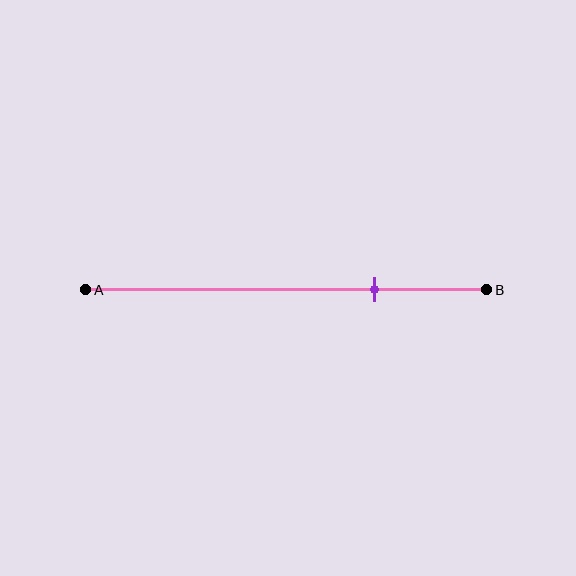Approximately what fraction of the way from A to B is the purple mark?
The purple mark is approximately 70% of the way from A to B.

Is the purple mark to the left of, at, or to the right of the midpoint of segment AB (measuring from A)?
The purple mark is to the right of the midpoint of segment AB.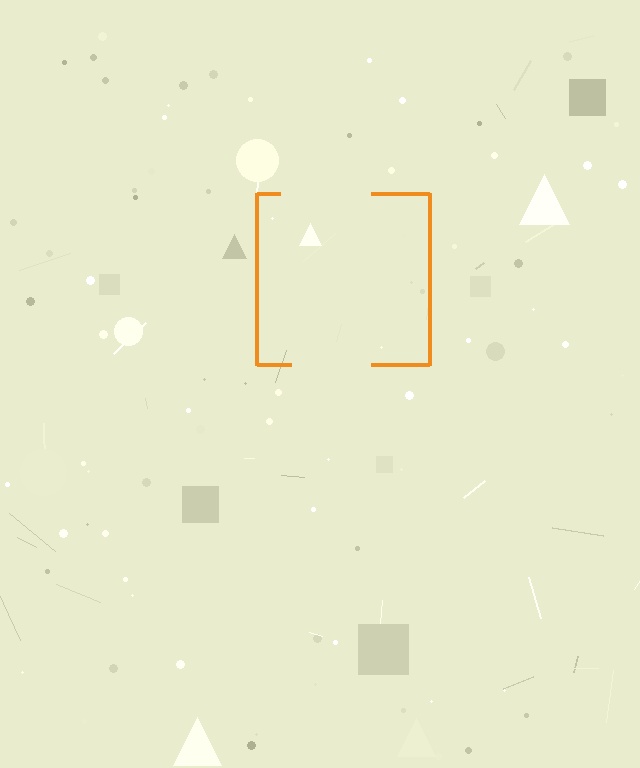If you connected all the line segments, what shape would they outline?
They would outline a square.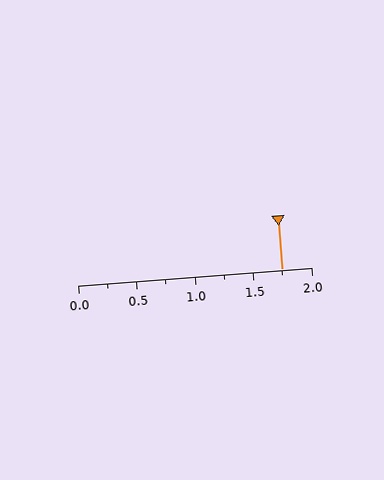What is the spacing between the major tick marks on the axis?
The major ticks are spaced 0.5 apart.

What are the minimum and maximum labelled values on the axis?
The axis runs from 0.0 to 2.0.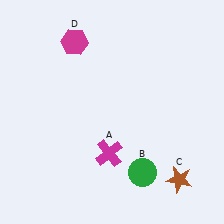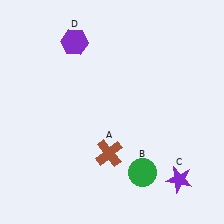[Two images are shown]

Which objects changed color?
A changed from magenta to brown. C changed from brown to purple. D changed from magenta to purple.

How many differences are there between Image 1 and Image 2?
There are 3 differences between the two images.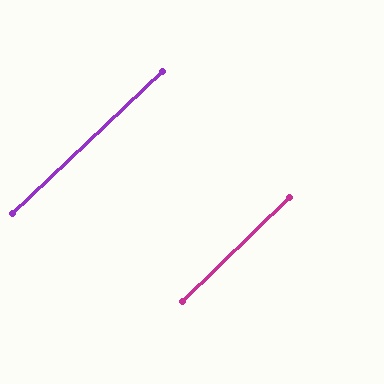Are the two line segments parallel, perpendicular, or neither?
Parallel — their directions differ by only 0.6°.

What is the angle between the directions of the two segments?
Approximately 1 degree.